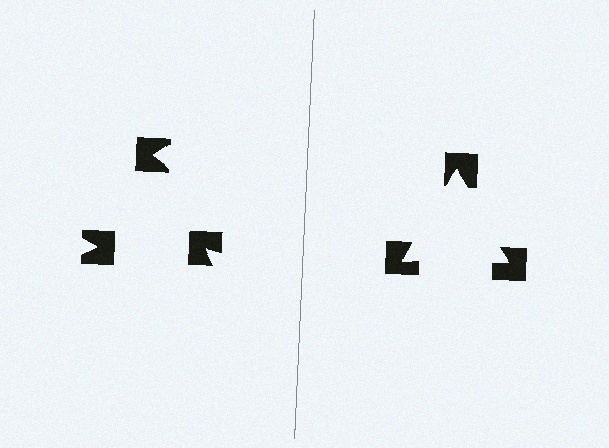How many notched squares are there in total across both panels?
6 — 3 on each side.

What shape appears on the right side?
An illusory triangle.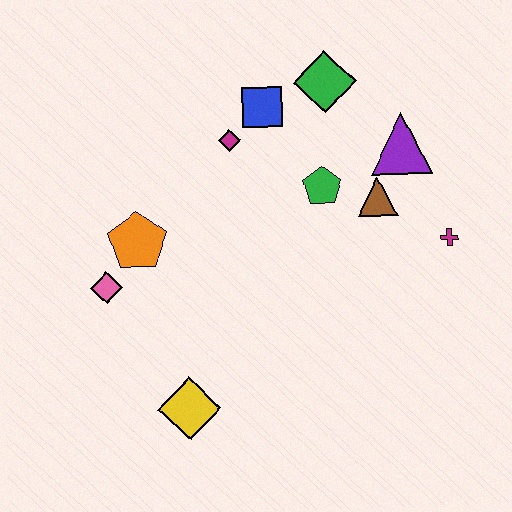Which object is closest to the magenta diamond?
The blue square is closest to the magenta diamond.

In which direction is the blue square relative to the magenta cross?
The blue square is to the left of the magenta cross.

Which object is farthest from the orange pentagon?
The magenta cross is farthest from the orange pentagon.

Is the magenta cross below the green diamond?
Yes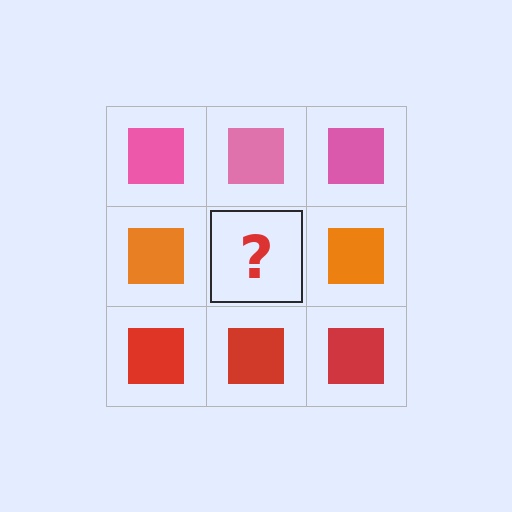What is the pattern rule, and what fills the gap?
The rule is that each row has a consistent color. The gap should be filled with an orange square.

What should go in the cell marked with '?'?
The missing cell should contain an orange square.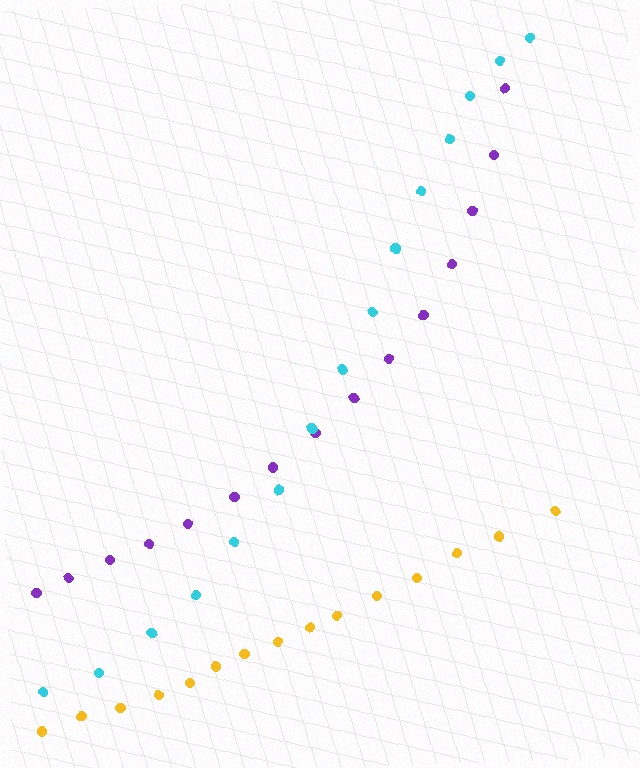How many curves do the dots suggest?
There are 3 distinct paths.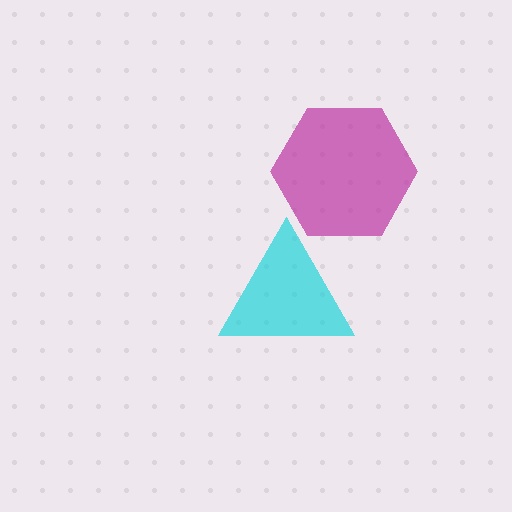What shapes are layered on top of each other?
The layered shapes are: a cyan triangle, a magenta hexagon.